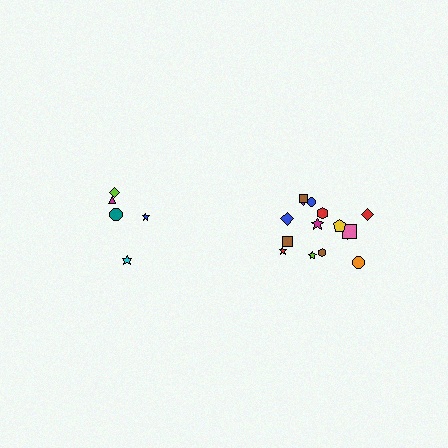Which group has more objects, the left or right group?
The right group.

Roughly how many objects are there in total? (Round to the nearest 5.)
Roughly 20 objects in total.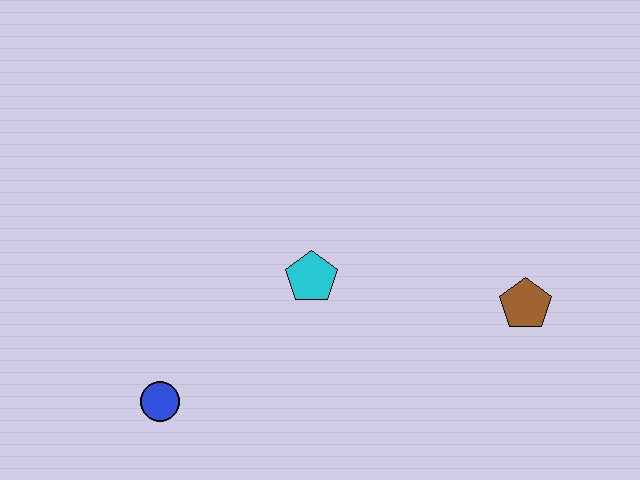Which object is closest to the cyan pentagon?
The blue circle is closest to the cyan pentagon.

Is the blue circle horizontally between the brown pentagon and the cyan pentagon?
No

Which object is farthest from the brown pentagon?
The blue circle is farthest from the brown pentagon.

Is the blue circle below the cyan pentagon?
Yes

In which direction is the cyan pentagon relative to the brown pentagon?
The cyan pentagon is to the left of the brown pentagon.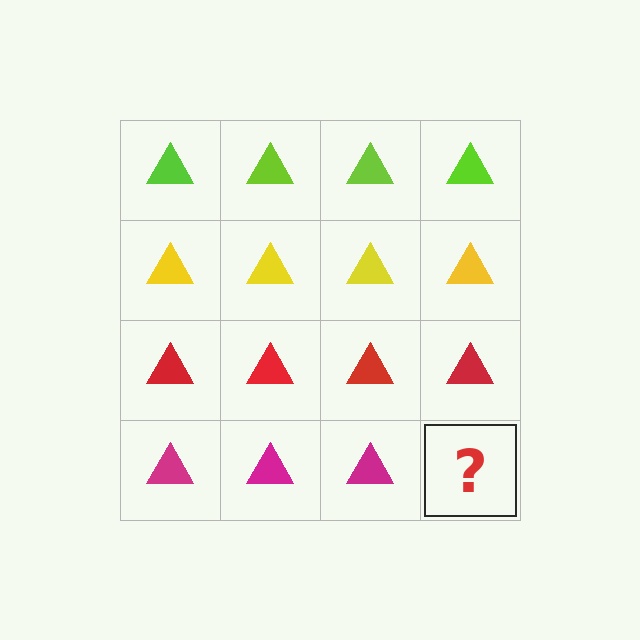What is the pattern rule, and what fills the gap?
The rule is that each row has a consistent color. The gap should be filled with a magenta triangle.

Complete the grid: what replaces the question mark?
The question mark should be replaced with a magenta triangle.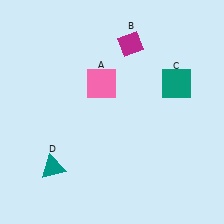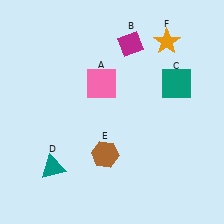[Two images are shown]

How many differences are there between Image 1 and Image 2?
There are 2 differences between the two images.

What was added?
A brown hexagon (E), an orange star (F) were added in Image 2.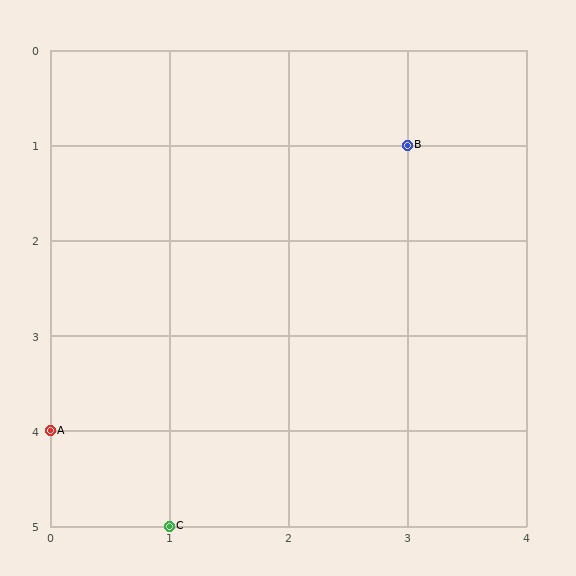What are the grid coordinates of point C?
Point C is at grid coordinates (1, 5).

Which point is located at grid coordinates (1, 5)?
Point C is at (1, 5).